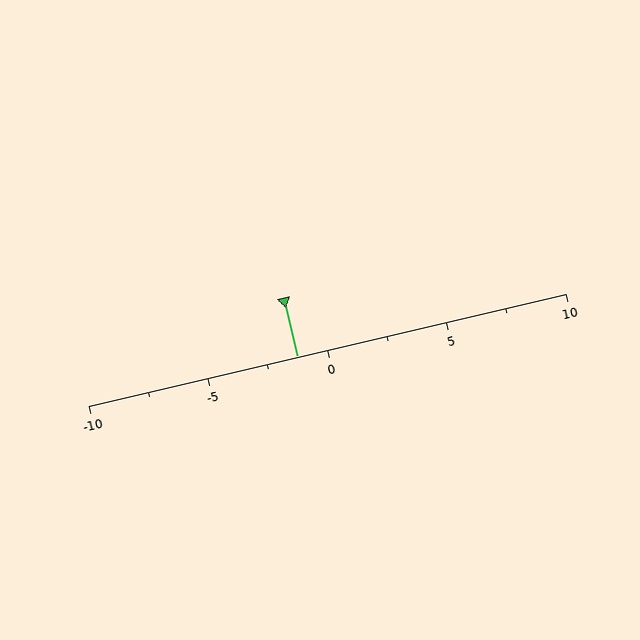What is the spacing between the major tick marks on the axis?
The major ticks are spaced 5 apart.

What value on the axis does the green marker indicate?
The marker indicates approximately -1.2.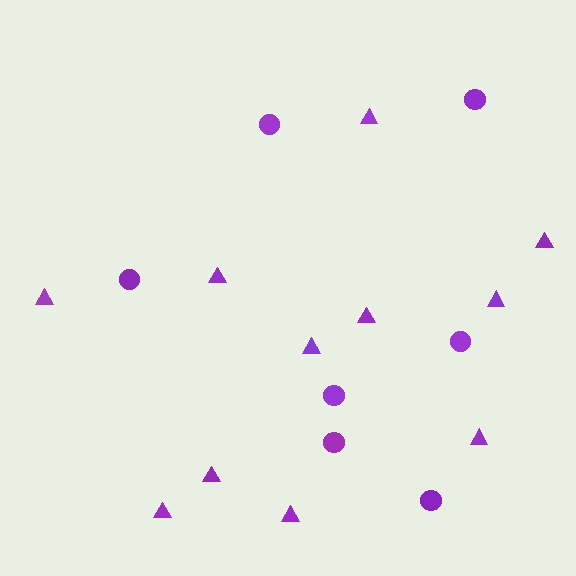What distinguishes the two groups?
There are 2 groups: one group of circles (7) and one group of triangles (11).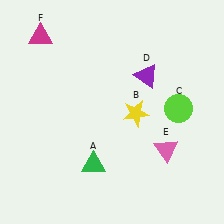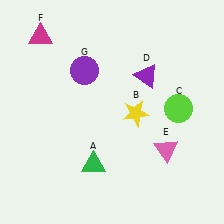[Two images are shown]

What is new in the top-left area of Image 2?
A purple circle (G) was added in the top-left area of Image 2.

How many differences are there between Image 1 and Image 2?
There is 1 difference between the two images.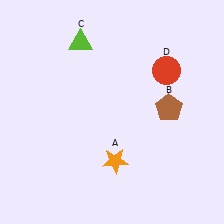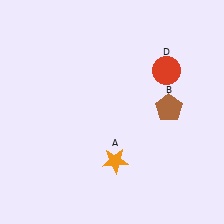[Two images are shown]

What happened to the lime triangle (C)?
The lime triangle (C) was removed in Image 2. It was in the top-left area of Image 1.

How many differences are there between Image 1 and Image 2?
There is 1 difference between the two images.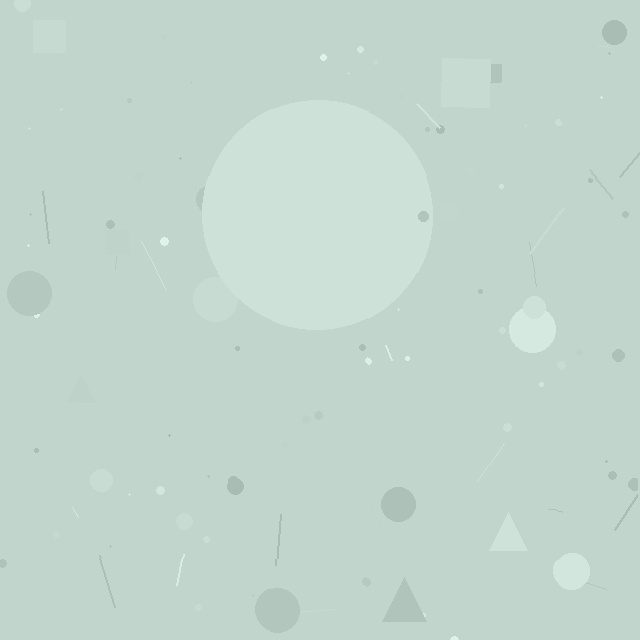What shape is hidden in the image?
A circle is hidden in the image.